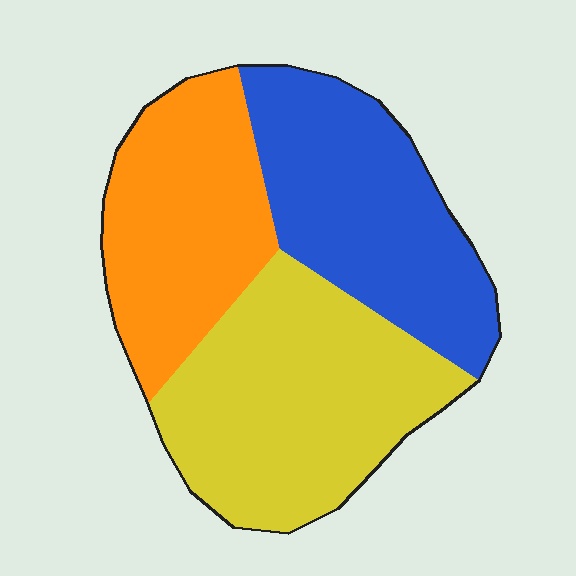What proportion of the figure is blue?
Blue covers about 30% of the figure.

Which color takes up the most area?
Yellow, at roughly 40%.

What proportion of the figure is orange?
Orange covers about 30% of the figure.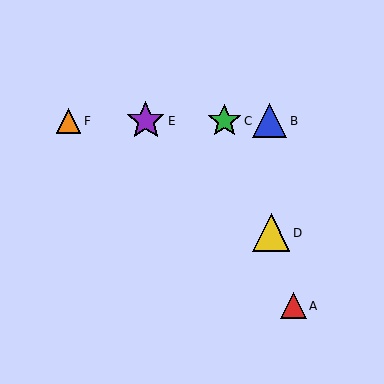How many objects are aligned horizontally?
4 objects (B, C, E, F) are aligned horizontally.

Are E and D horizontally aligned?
No, E is at y≈121 and D is at y≈233.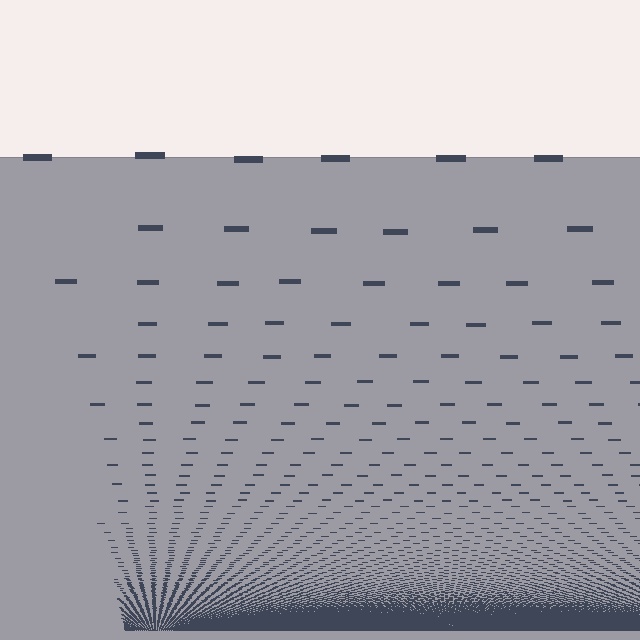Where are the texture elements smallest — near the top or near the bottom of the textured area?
Near the bottom.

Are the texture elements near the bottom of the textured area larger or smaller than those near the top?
Smaller. The gradient is inverted — elements near the bottom are smaller and denser.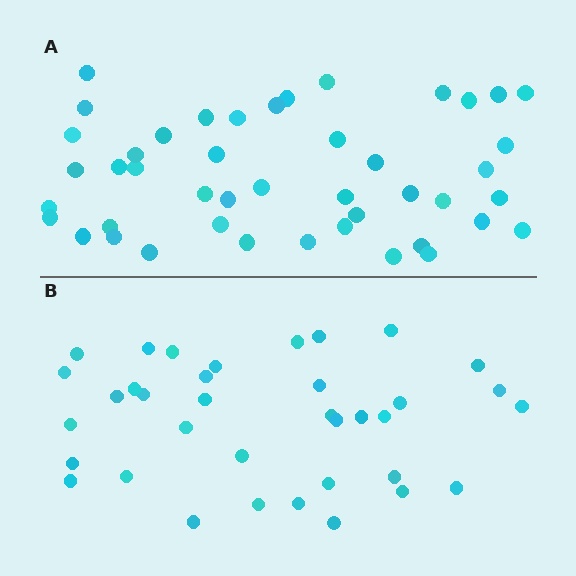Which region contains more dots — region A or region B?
Region A (the top region) has more dots.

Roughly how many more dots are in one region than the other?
Region A has roughly 8 or so more dots than region B.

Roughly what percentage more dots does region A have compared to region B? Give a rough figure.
About 25% more.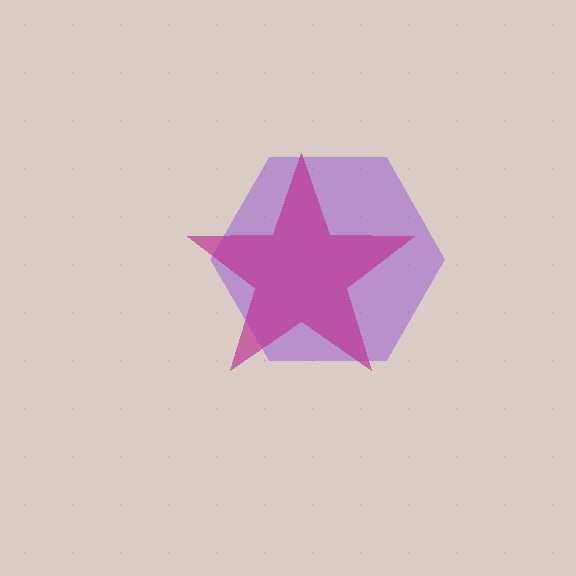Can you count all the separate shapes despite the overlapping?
Yes, there are 2 separate shapes.